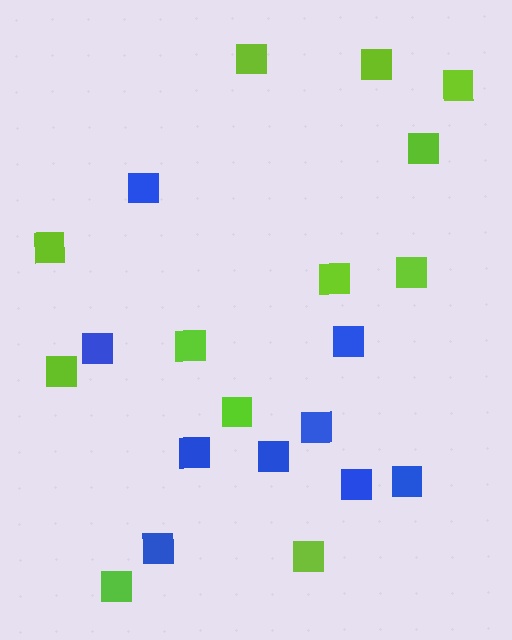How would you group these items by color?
There are 2 groups: one group of blue squares (9) and one group of lime squares (12).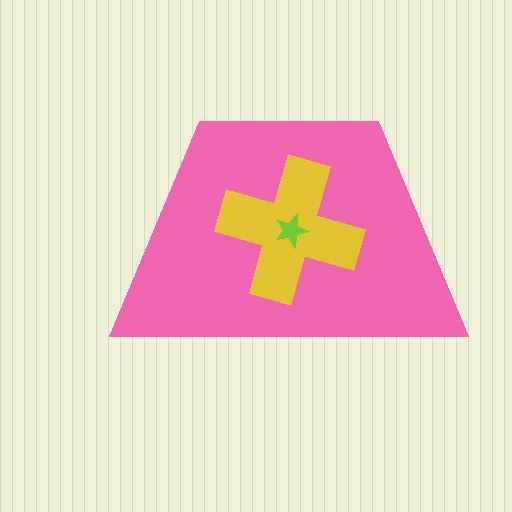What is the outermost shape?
The pink trapezoid.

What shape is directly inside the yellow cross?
The lime star.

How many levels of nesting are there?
3.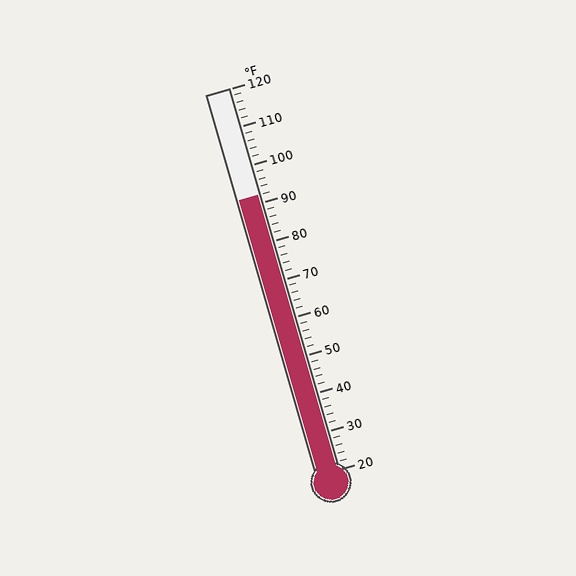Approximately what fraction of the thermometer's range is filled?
The thermometer is filled to approximately 70% of its range.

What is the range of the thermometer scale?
The thermometer scale ranges from 20°F to 120°F.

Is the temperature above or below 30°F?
The temperature is above 30°F.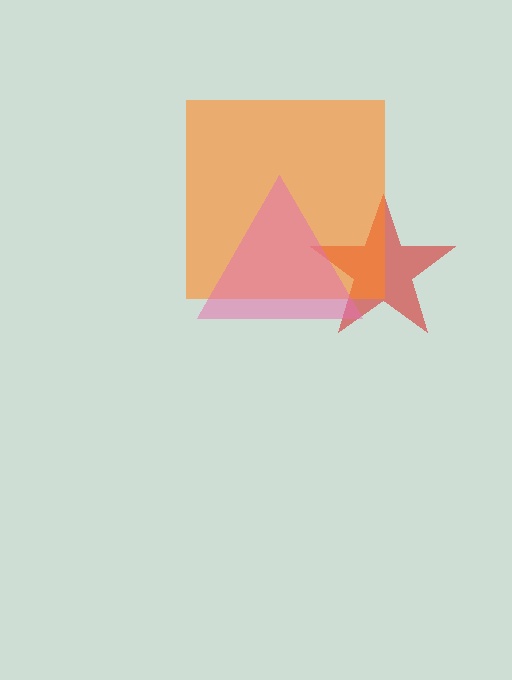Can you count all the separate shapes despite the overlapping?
Yes, there are 3 separate shapes.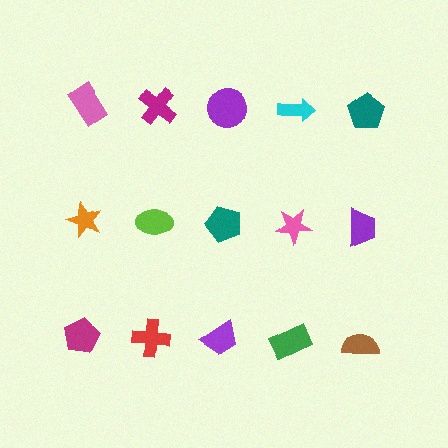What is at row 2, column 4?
A pink star.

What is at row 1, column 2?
A magenta cross.